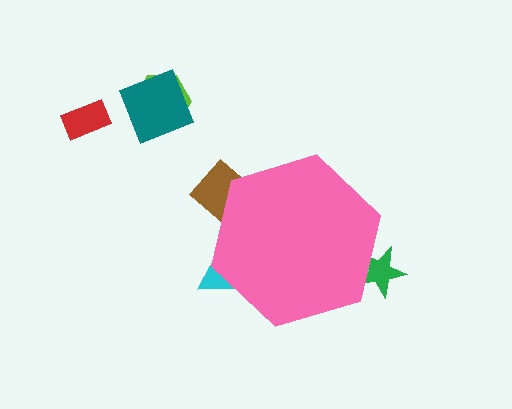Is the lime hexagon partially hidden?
No, the lime hexagon is fully visible.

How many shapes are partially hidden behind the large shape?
3 shapes are partially hidden.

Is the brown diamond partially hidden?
Yes, the brown diamond is partially hidden behind the pink hexagon.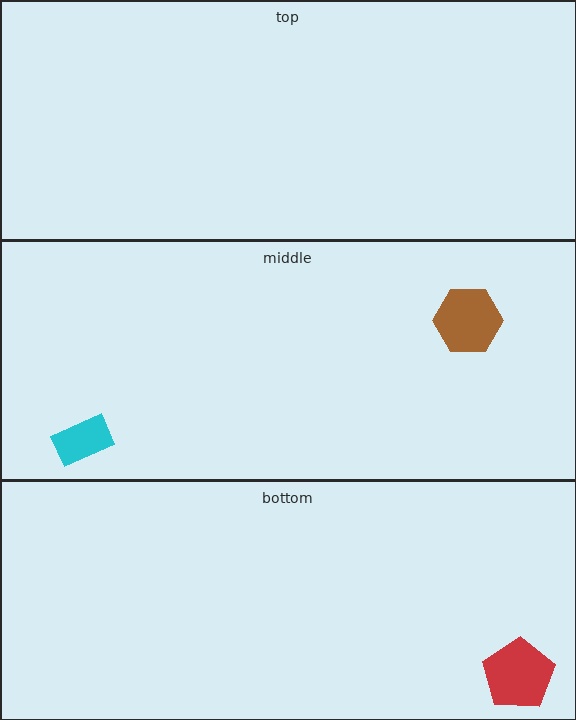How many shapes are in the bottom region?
1.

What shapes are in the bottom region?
The red pentagon.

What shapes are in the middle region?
The cyan rectangle, the brown hexagon.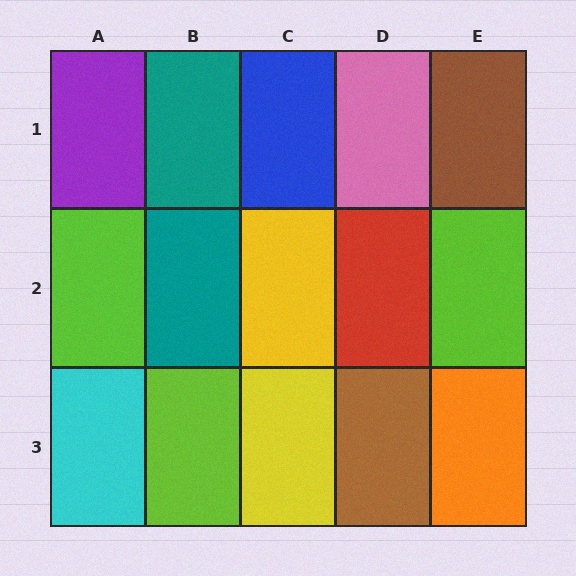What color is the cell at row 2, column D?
Red.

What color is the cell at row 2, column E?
Lime.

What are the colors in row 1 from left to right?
Purple, teal, blue, pink, brown.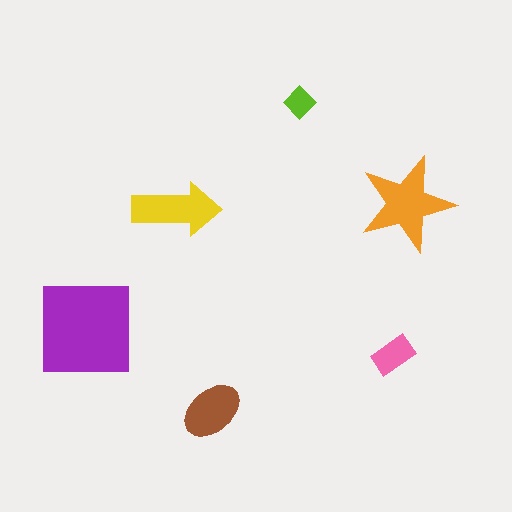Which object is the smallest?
The lime diamond.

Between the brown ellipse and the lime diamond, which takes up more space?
The brown ellipse.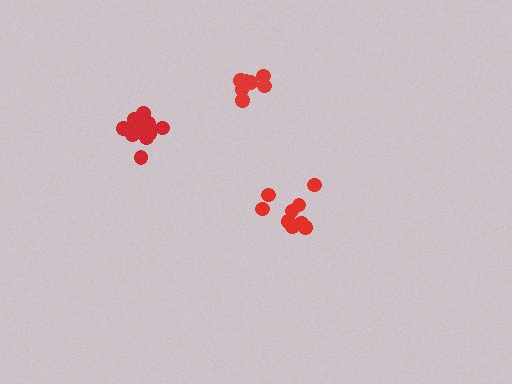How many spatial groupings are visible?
There are 3 spatial groupings.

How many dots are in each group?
Group 1: 9 dots, Group 2: 11 dots, Group 3: 9 dots (29 total).